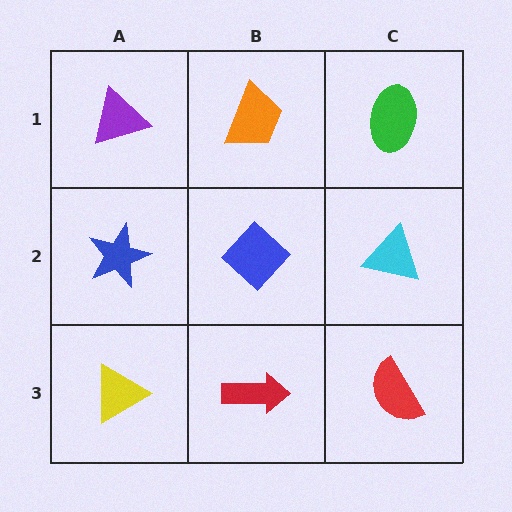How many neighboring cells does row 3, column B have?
3.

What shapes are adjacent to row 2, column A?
A purple triangle (row 1, column A), a yellow triangle (row 3, column A), a blue diamond (row 2, column B).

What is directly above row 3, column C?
A cyan triangle.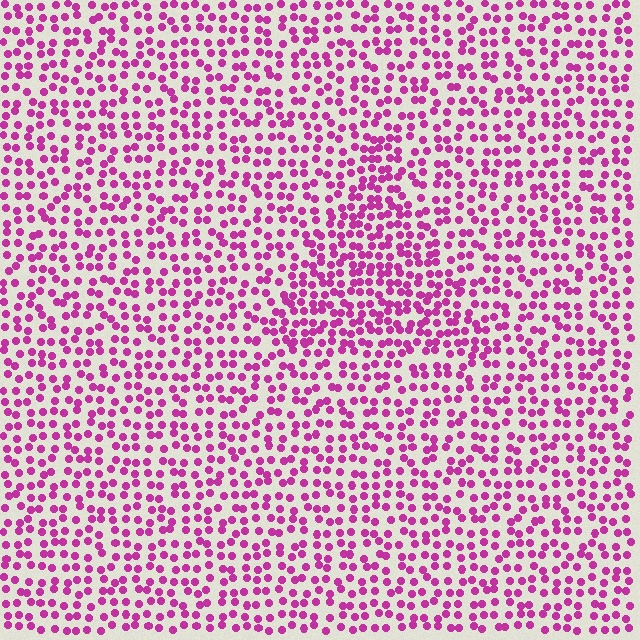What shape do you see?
I see a triangle.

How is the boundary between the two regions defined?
The boundary is defined by a change in element density (approximately 1.5x ratio). All elements are the same color, size, and shape.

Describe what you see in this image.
The image contains small magenta elements arranged at two different densities. A triangle-shaped region is visible where the elements are more densely packed than the surrounding area.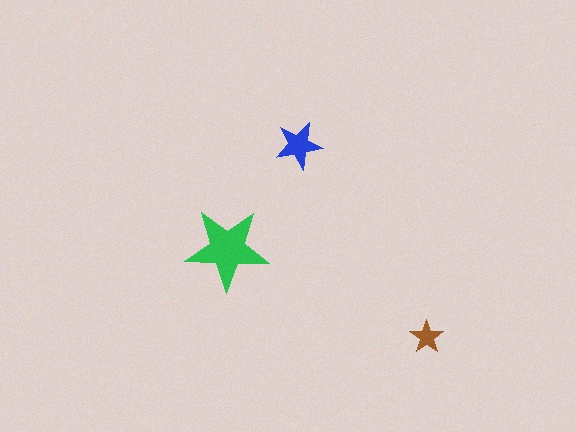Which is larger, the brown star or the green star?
The green one.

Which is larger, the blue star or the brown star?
The blue one.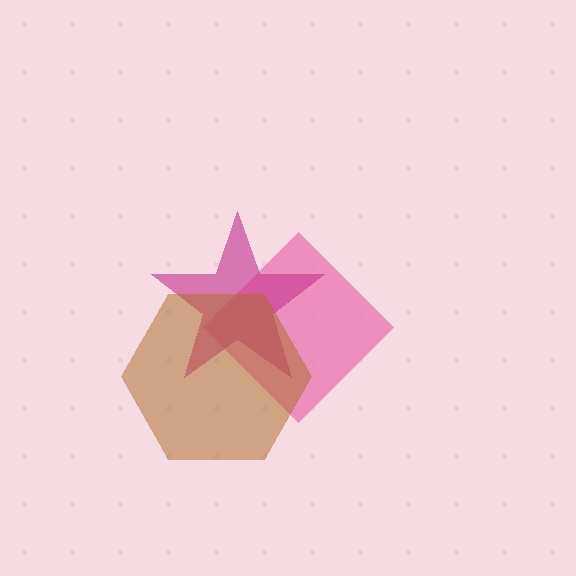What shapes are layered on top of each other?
The layered shapes are: a pink diamond, a magenta star, a brown hexagon.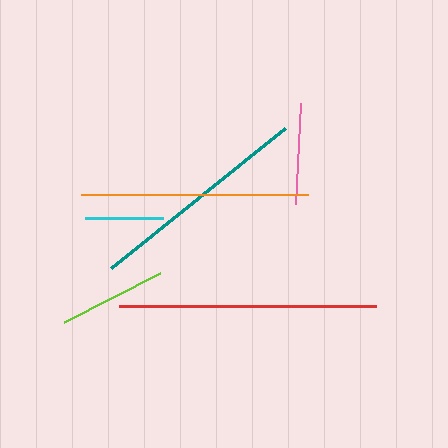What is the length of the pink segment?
The pink segment is approximately 101 pixels long.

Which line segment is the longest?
The red line is the longest at approximately 257 pixels.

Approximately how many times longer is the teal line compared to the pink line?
The teal line is approximately 2.2 times the length of the pink line.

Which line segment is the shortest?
The cyan line is the shortest at approximately 79 pixels.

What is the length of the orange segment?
The orange segment is approximately 227 pixels long.